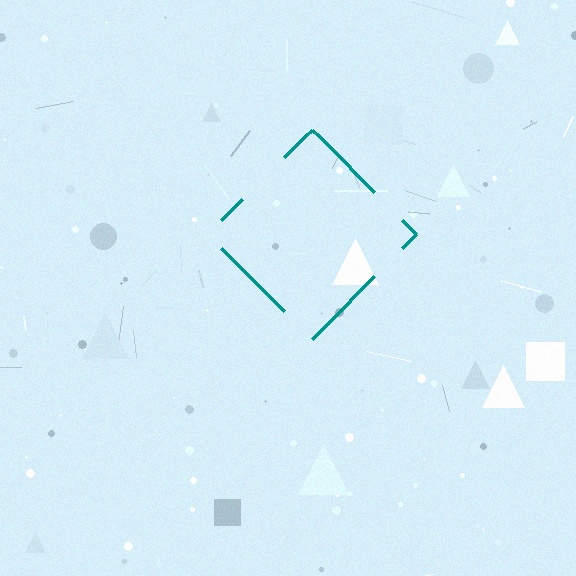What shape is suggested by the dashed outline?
The dashed outline suggests a diamond.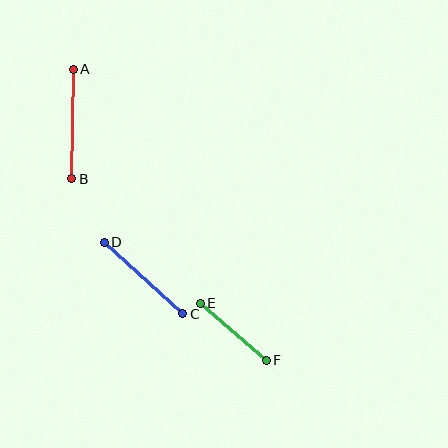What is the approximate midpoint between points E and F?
The midpoint is at approximately (233, 332) pixels.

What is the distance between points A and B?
The distance is approximately 109 pixels.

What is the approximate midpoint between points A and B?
The midpoint is at approximately (73, 124) pixels.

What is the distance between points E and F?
The distance is approximately 87 pixels.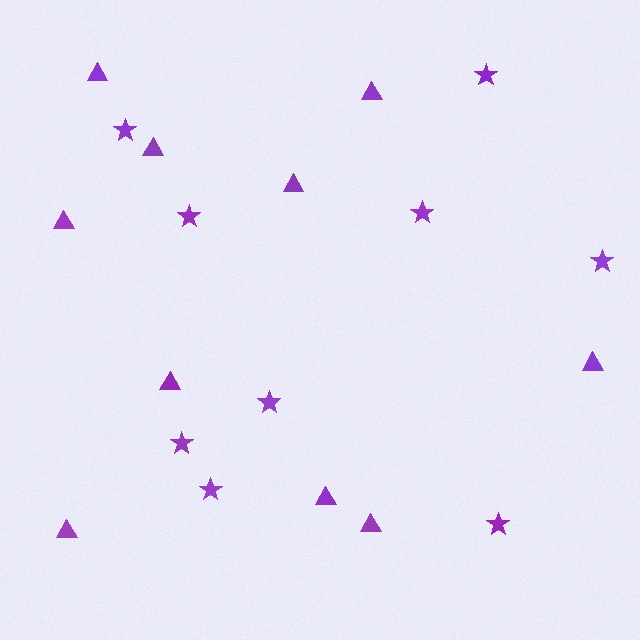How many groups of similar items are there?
There are 2 groups: one group of triangles (10) and one group of stars (9).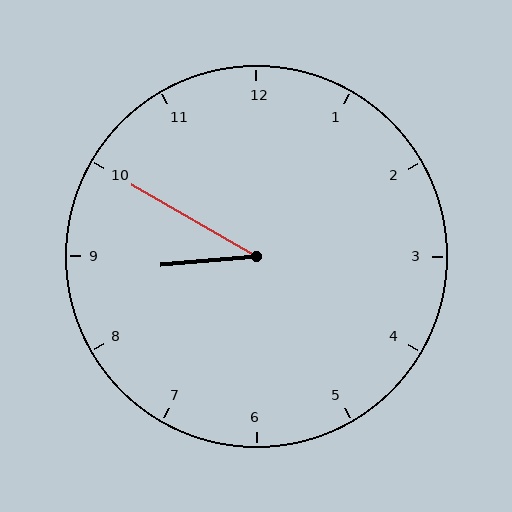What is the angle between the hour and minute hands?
Approximately 35 degrees.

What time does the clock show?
8:50.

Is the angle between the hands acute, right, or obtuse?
It is acute.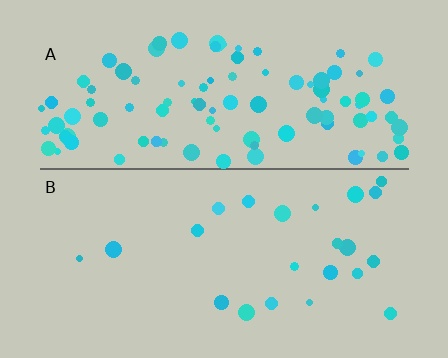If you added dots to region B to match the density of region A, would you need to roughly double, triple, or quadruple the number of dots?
Approximately quadruple.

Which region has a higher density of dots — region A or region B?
A (the top).